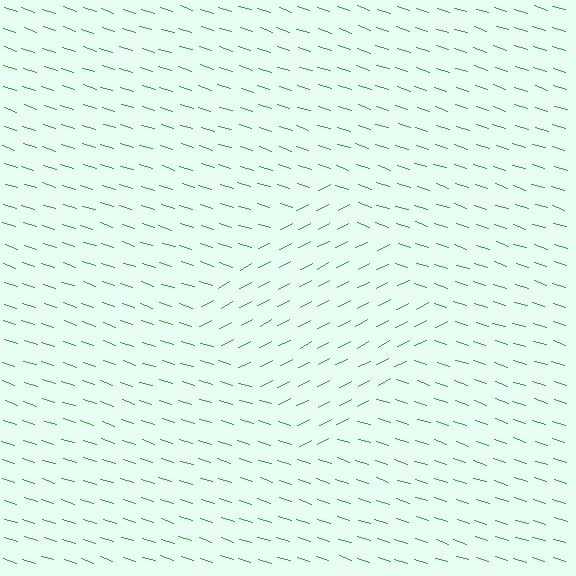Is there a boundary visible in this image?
Yes, there is a texture boundary formed by a change in line orientation.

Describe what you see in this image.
The image is filled with small green line segments. A diamond region in the image has lines oriented differently from the surrounding lines, creating a visible texture boundary.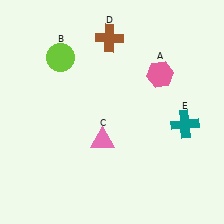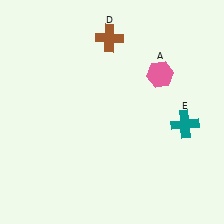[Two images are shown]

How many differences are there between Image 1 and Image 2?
There are 2 differences between the two images.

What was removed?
The pink triangle (C), the lime circle (B) were removed in Image 2.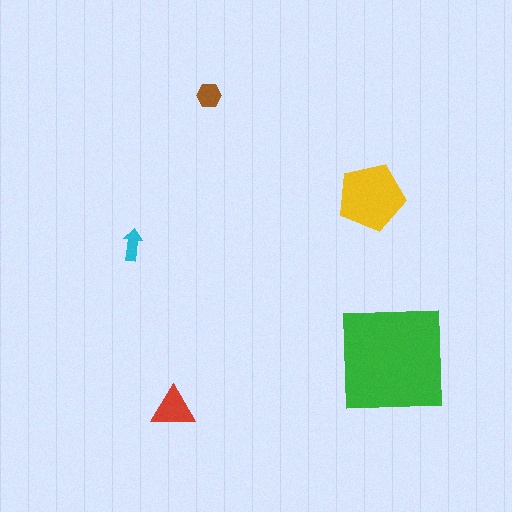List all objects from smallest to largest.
The cyan arrow, the brown hexagon, the red triangle, the yellow pentagon, the green square.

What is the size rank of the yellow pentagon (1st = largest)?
2nd.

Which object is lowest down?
The red triangle is bottommost.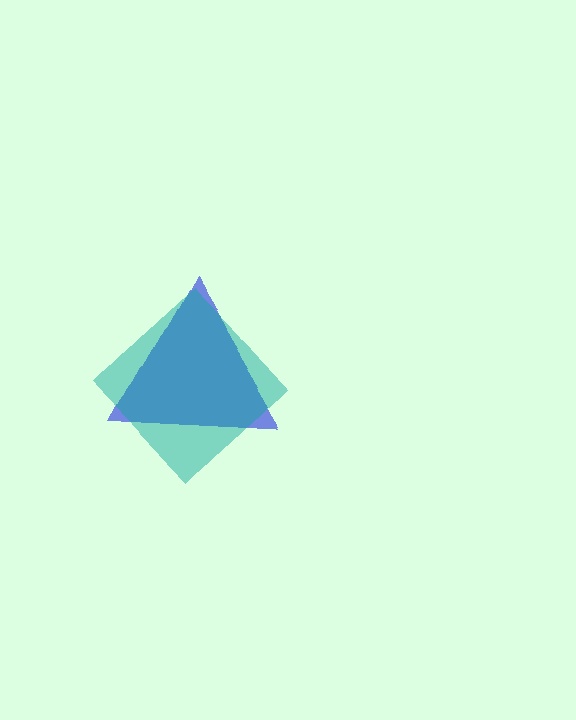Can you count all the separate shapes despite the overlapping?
Yes, there are 2 separate shapes.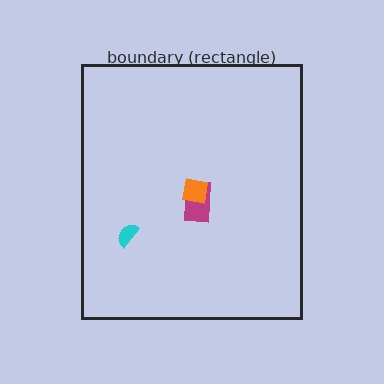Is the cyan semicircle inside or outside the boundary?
Inside.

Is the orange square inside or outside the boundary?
Inside.